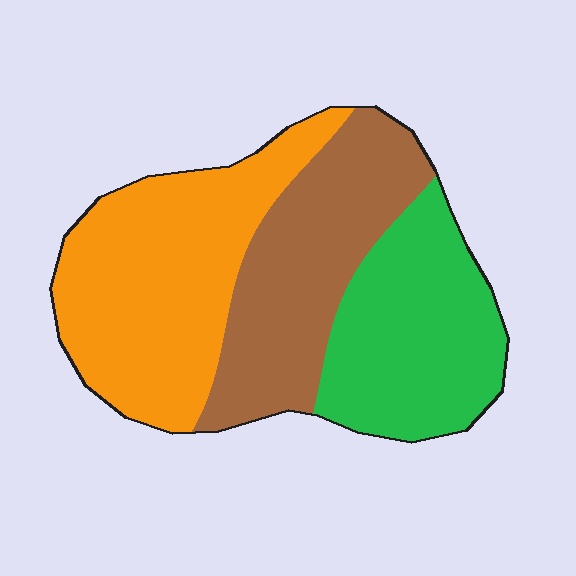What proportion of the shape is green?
Green takes up between a quarter and a half of the shape.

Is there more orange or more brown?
Orange.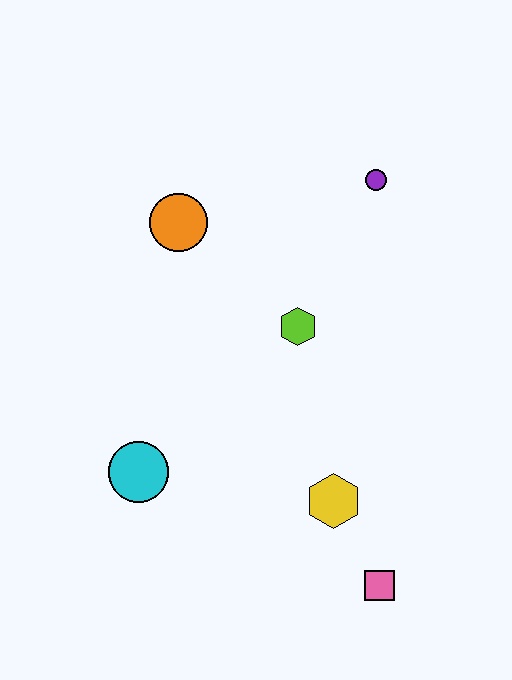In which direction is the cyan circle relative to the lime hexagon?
The cyan circle is to the left of the lime hexagon.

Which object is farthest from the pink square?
The orange circle is farthest from the pink square.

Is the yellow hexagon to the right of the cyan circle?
Yes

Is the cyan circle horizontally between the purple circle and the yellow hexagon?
No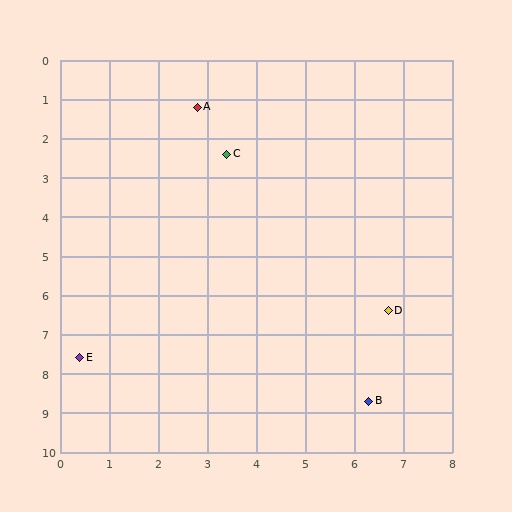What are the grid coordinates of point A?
Point A is at approximately (2.8, 1.2).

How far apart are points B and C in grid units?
Points B and C are about 6.9 grid units apart.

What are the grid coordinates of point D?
Point D is at approximately (6.7, 6.4).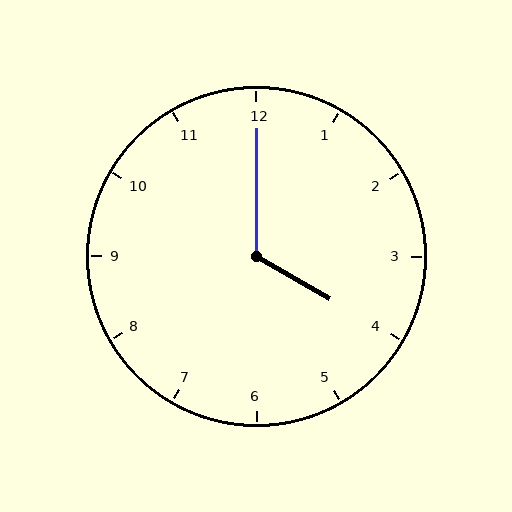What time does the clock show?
4:00.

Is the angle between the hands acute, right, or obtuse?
It is obtuse.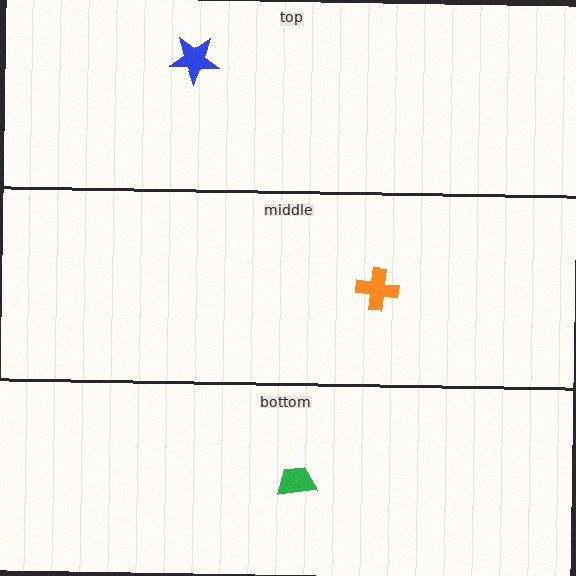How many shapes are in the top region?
1.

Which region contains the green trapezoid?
The bottom region.